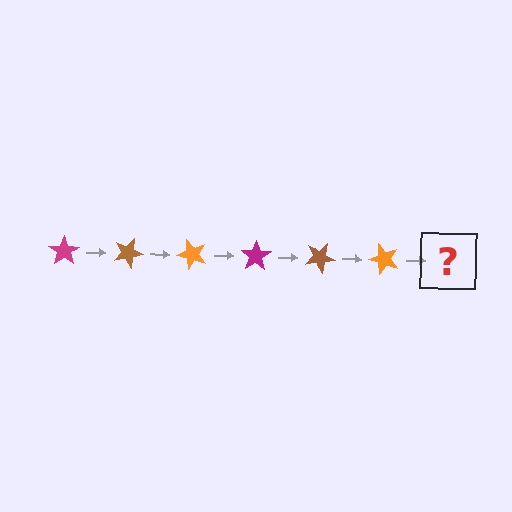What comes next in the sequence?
The next element should be a magenta star, rotated 150 degrees from the start.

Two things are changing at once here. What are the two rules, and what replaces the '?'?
The two rules are that it rotates 25 degrees each step and the color cycles through magenta, brown, and orange. The '?' should be a magenta star, rotated 150 degrees from the start.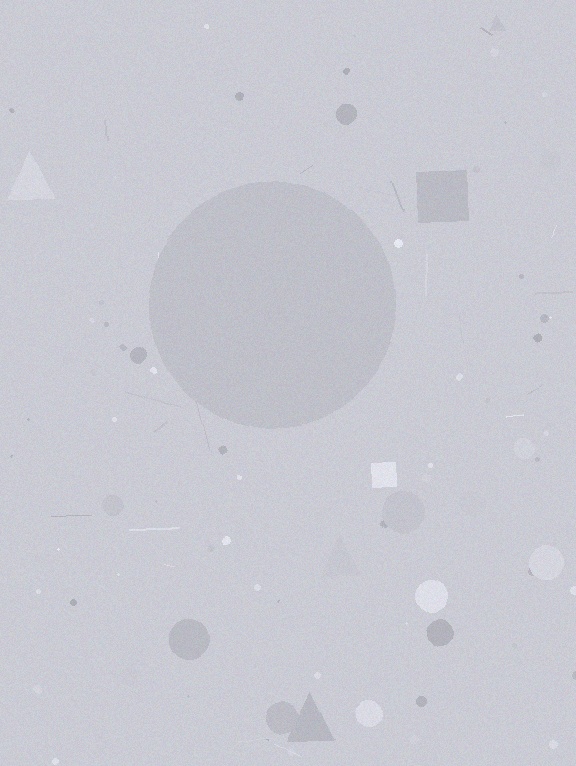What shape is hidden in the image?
A circle is hidden in the image.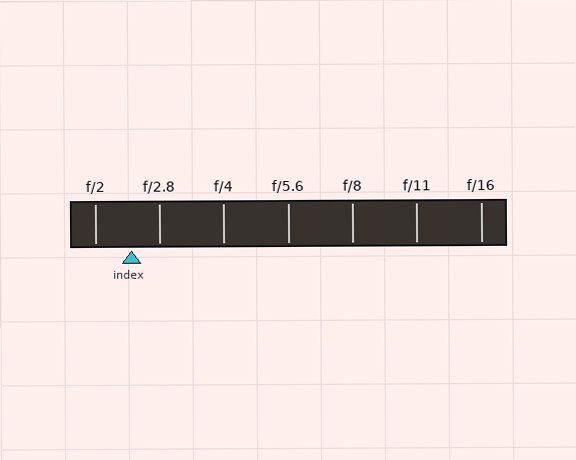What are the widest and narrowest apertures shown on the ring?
The widest aperture shown is f/2 and the narrowest is f/16.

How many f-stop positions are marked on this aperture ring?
There are 7 f-stop positions marked.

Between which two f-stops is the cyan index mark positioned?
The index mark is between f/2 and f/2.8.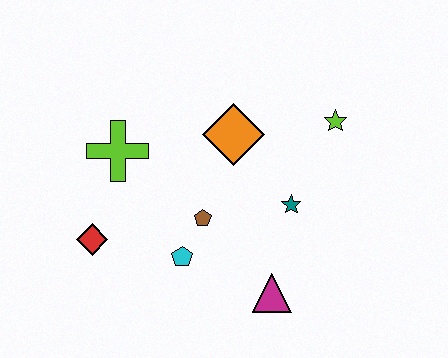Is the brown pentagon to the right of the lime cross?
Yes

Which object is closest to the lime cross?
The red diamond is closest to the lime cross.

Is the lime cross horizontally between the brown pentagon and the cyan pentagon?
No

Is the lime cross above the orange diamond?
No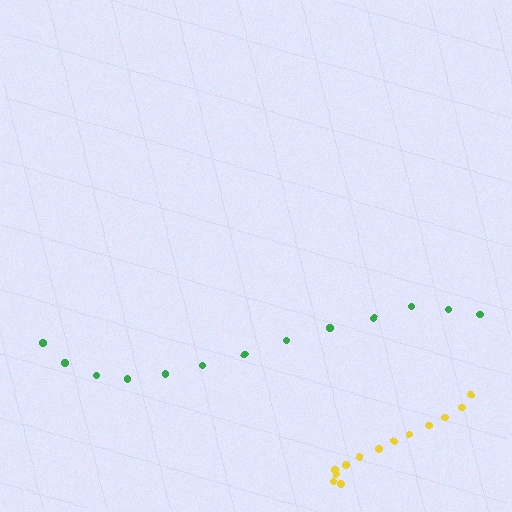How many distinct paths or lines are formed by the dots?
There are 2 distinct paths.